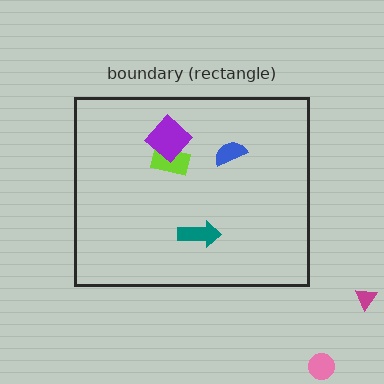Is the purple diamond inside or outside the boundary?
Inside.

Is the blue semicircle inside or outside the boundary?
Inside.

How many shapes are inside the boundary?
4 inside, 2 outside.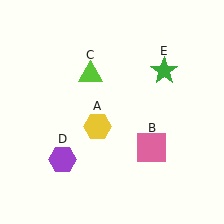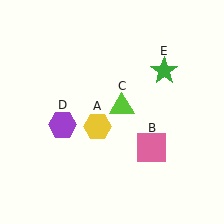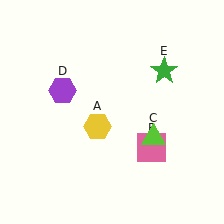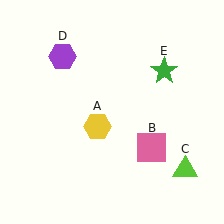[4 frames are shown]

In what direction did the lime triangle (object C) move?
The lime triangle (object C) moved down and to the right.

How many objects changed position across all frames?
2 objects changed position: lime triangle (object C), purple hexagon (object D).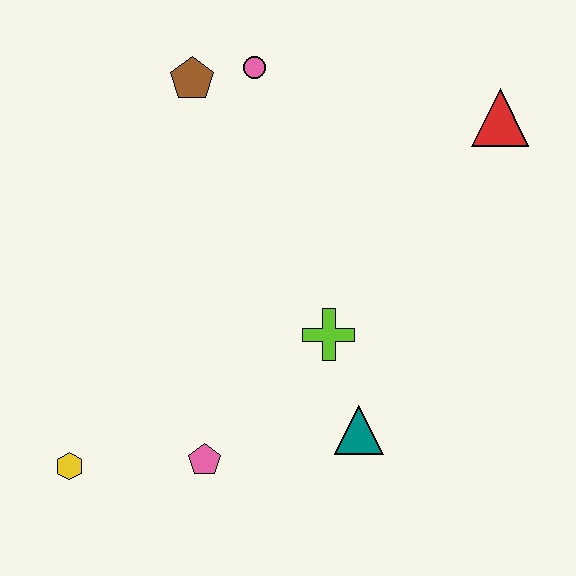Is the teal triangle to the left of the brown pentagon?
No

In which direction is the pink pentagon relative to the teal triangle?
The pink pentagon is to the left of the teal triangle.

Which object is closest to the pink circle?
The brown pentagon is closest to the pink circle.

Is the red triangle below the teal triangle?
No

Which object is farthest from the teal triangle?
The brown pentagon is farthest from the teal triangle.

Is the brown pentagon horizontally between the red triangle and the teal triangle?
No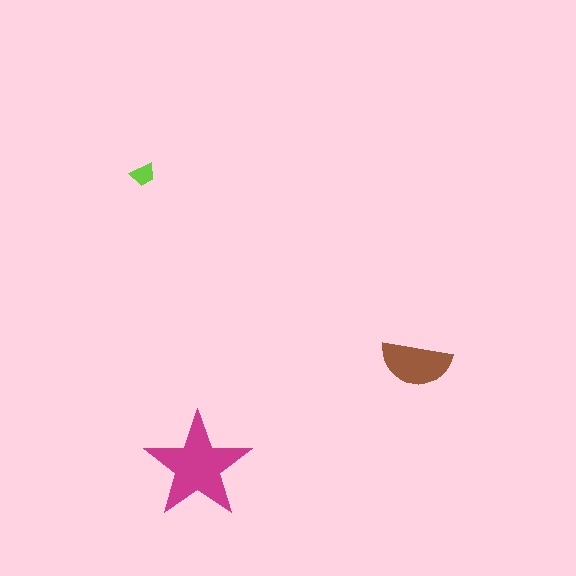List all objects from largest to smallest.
The magenta star, the brown semicircle, the lime trapezoid.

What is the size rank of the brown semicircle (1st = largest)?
2nd.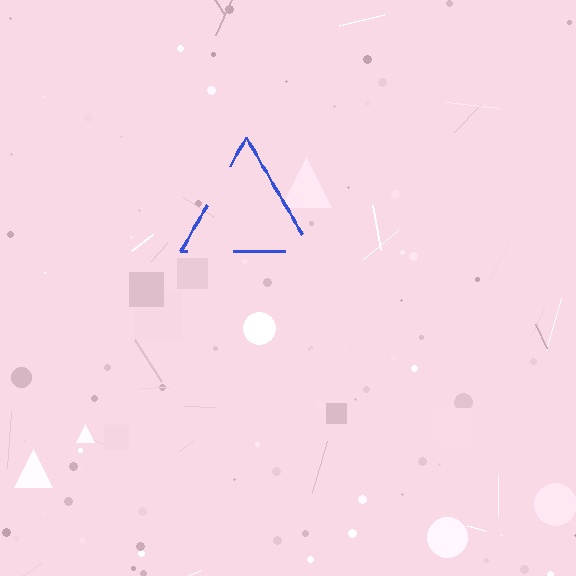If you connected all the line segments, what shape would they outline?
They would outline a triangle.